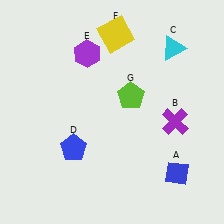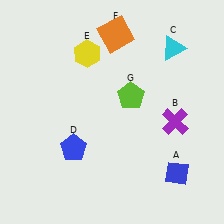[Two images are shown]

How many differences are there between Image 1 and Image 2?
There are 2 differences between the two images.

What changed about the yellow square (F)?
In Image 1, F is yellow. In Image 2, it changed to orange.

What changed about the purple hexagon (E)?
In Image 1, E is purple. In Image 2, it changed to yellow.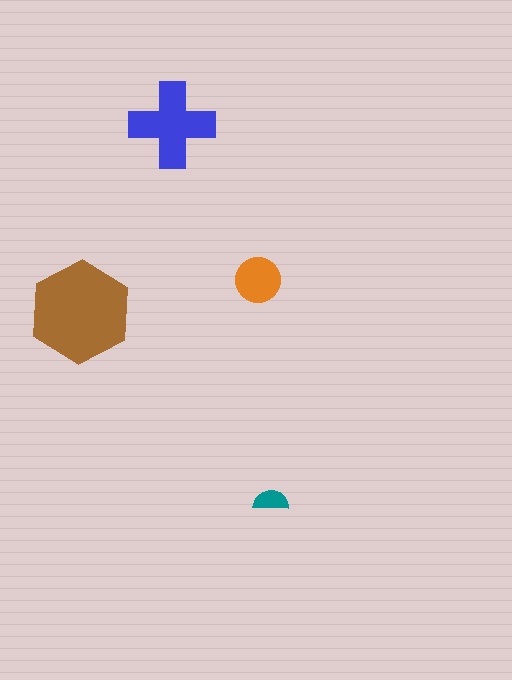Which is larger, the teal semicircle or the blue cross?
The blue cross.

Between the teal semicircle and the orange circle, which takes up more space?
The orange circle.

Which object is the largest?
The brown hexagon.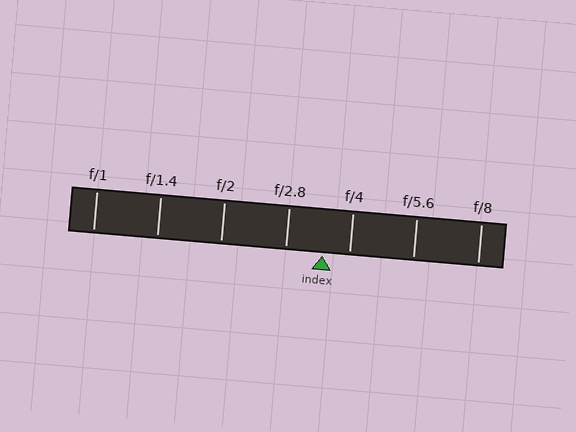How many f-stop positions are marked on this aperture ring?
There are 7 f-stop positions marked.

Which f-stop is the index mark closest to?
The index mark is closest to f/4.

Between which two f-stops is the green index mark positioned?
The index mark is between f/2.8 and f/4.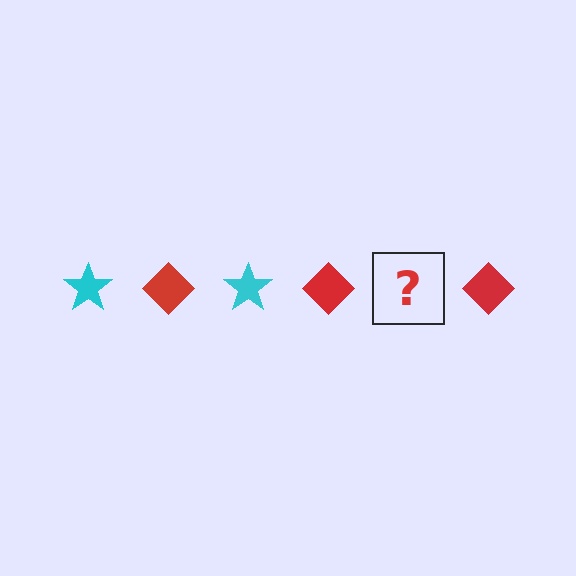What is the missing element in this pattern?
The missing element is a cyan star.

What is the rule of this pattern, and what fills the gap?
The rule is that the pattern alternates between cyan star and red diamond. The gap should be filled with a cyan star.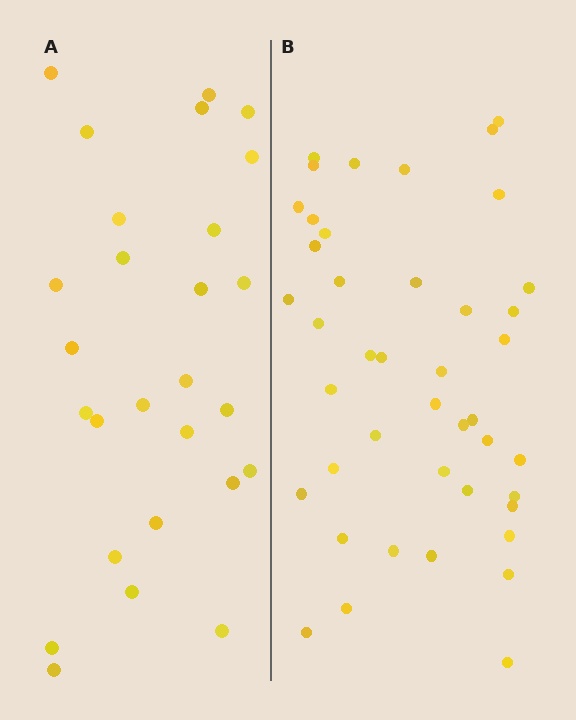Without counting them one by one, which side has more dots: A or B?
Region B (the right region) has more dots.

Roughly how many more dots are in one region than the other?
Region B has approximately 15 more dots than region A.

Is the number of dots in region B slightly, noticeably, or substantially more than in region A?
Region B has substantially more. The ratio is roughly 1.6 to 1.